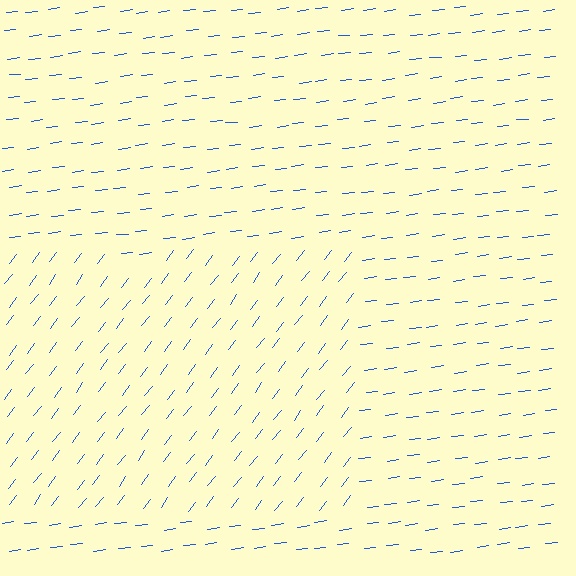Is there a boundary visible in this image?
Yes, there is a texture boundary formed by a change in line orientation.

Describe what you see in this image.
The image is filled with small blue line segments. A rectangle region in the image has lines oriented differently from the surrounding lines, creating a visible texture boundary.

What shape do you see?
I see a rectangle.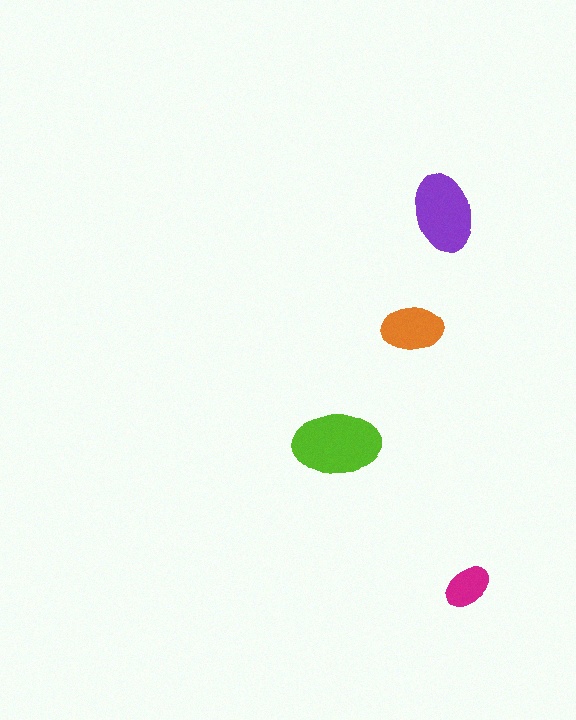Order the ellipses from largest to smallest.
the lime one, the purple one, the orange one, the magenta one.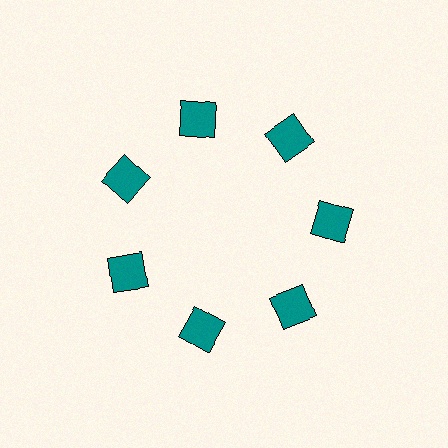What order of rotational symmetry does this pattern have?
This pattern has 7-fold rotational symmetry.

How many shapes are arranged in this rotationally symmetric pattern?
There are 7 shapes, arranged in 7 groups of 1.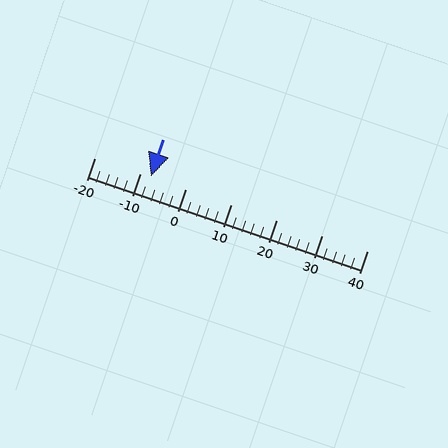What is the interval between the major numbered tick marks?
The major tick marks are spaced 10 units apart.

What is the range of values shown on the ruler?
The ruler shows values from -20 to 40.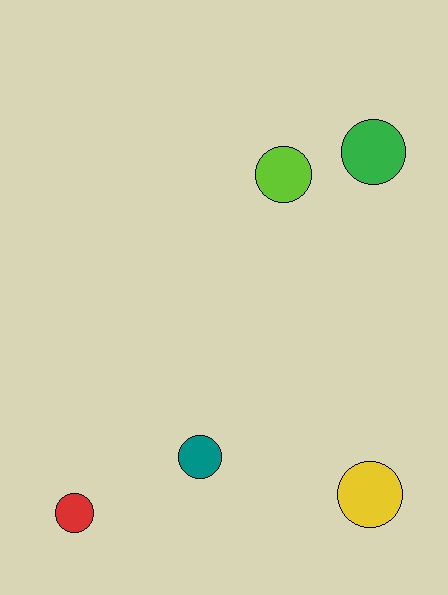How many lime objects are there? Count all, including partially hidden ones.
There is 1 lime object.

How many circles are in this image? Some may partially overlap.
There are 5 circles.